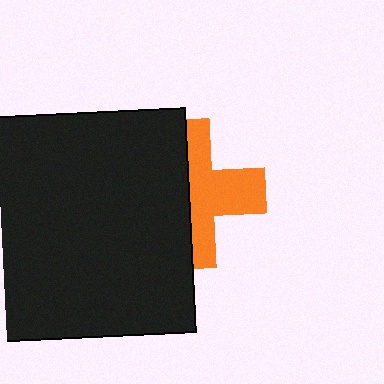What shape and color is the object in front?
The object in front is a black square.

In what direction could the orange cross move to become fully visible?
The orange cross could move right. That would shift it out from behind the black square entirely.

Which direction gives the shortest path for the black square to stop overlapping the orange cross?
Moving left gives the shortest separation.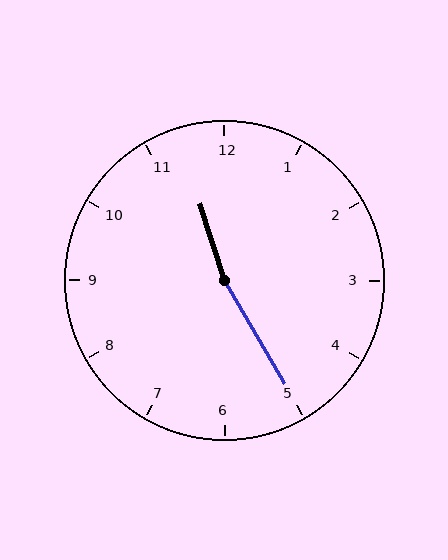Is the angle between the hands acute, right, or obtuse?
It is obtuse.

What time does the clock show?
11:25.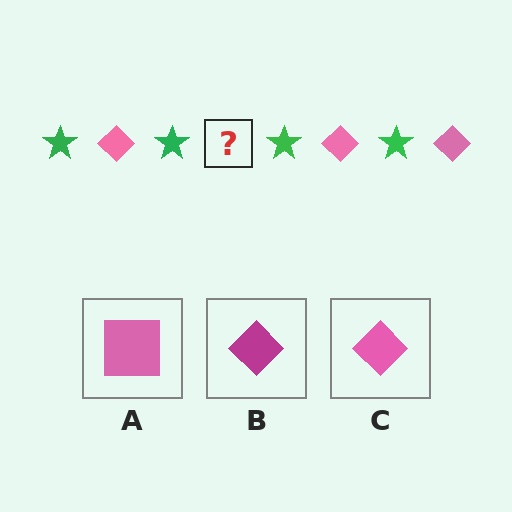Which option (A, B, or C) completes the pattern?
C.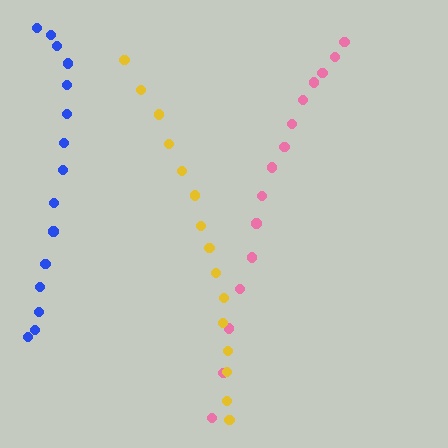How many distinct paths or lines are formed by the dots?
There are 3 distinct paths.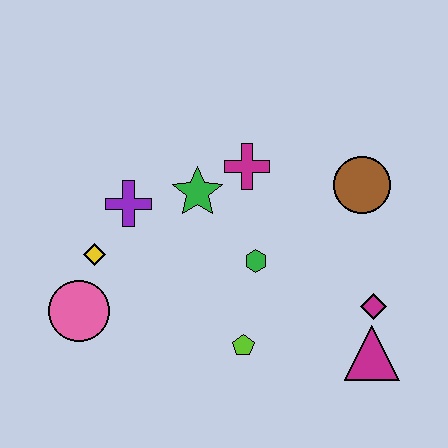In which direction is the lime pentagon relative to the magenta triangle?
The lime pentagon is to the left of the magenta triangle.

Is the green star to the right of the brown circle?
No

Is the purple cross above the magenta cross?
No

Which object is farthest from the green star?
The magenta triangle is farthest from the green star.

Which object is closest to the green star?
The magenta cross is closest to the green star.